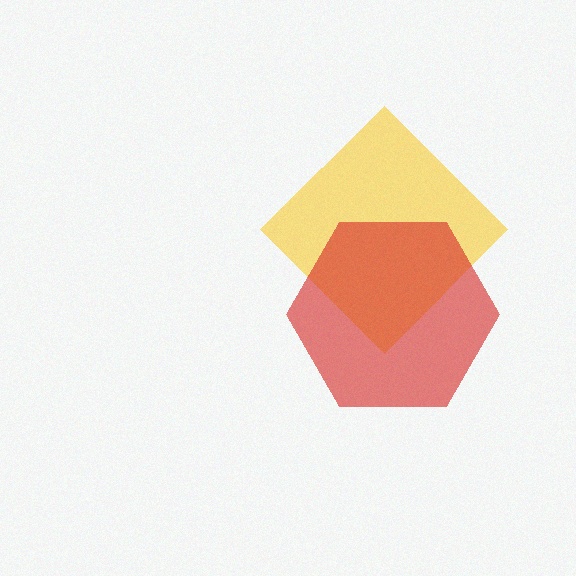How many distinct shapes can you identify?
There are 2 distinct shapes: a yellow diamond, a red hexagon.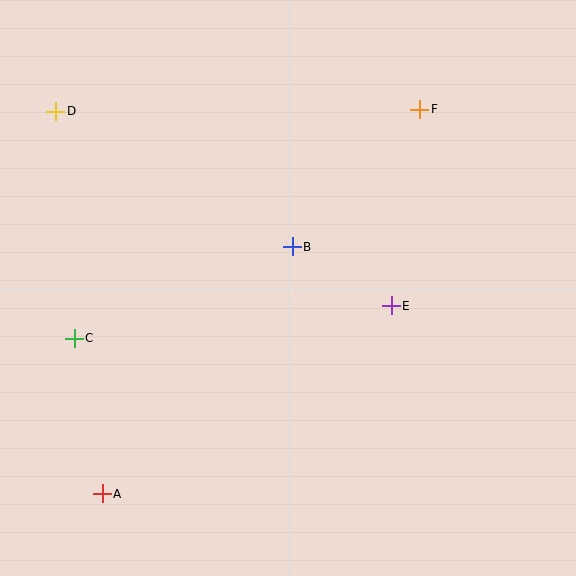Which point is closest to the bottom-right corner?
Point E is closest to the bottom-right corner.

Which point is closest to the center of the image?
Point B at (292, 247) is closest to the center.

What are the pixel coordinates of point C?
Point C is at (74, 338).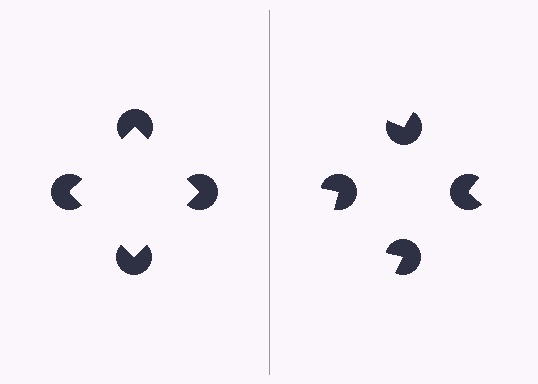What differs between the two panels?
The pac-man discs are positioned identically on both sides; only the wedge orientations differ. On the left they align to a square; on the right they are misaligned.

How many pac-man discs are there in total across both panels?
8 — 4 on each side.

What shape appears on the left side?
An illusory square.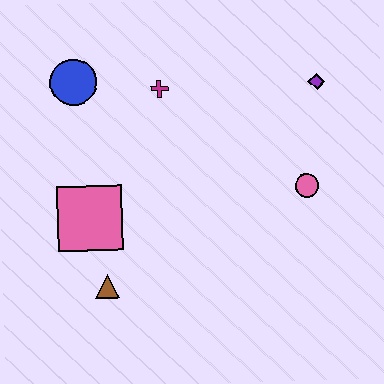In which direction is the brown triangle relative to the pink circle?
The brown triangle is to the left of the pink circle.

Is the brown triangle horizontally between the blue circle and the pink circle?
Yes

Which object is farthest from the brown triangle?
The purple diamond is farthest from the brown triangle.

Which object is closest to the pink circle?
The purple diamond is closest to the pink circle.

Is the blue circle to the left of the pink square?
Yes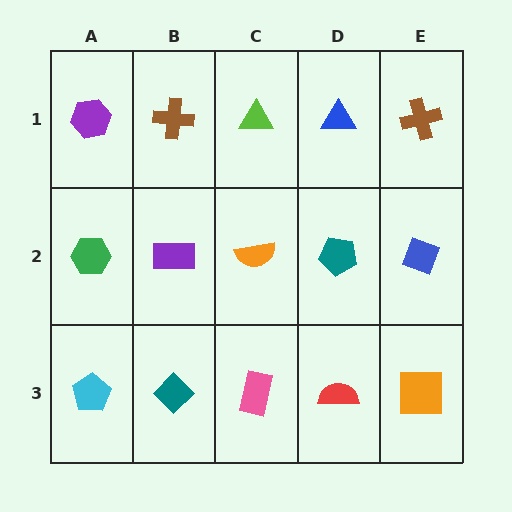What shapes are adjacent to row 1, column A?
A green hexagon (row 2, column A), a brown cross (row 1, column B).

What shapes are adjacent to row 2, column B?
A brown cross (row 1, column B), a teal diamond (row 3, column B), a green hexagon (row 2, column A), an orange semicircle (row 2, column C).